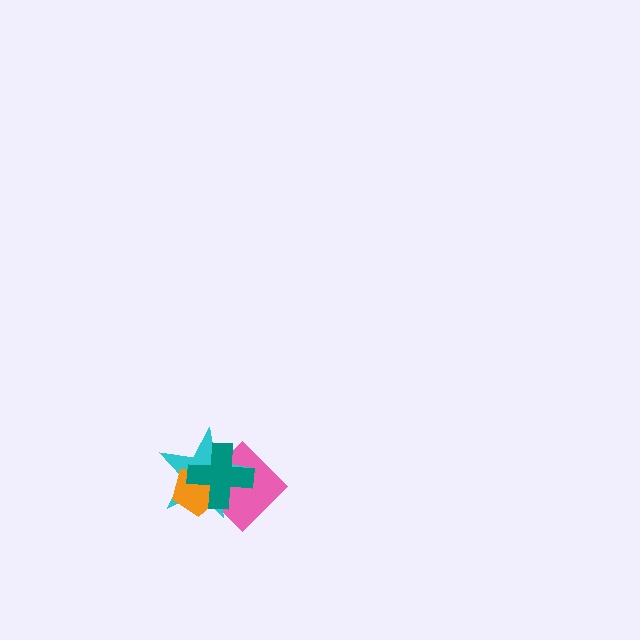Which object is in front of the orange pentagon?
The teal cross is in front of the orange pentagon.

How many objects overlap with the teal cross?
3 objects overlap with the teal cross.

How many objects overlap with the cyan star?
3 objects overlap with the cyan star.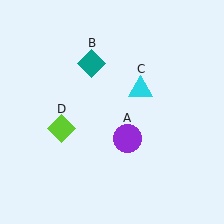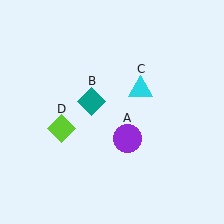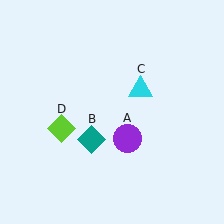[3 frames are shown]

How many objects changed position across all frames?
1 object changed position: teal diamond (object B).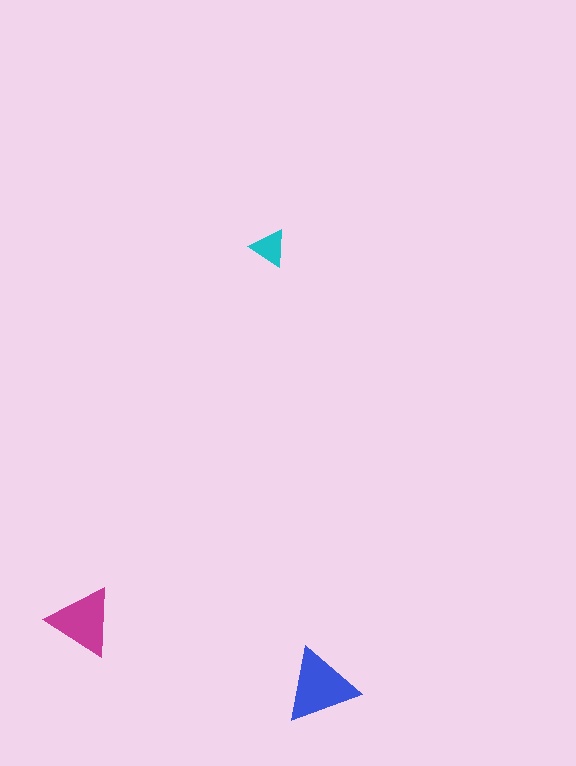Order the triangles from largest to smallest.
the blue one, the magenta one, the cyan one.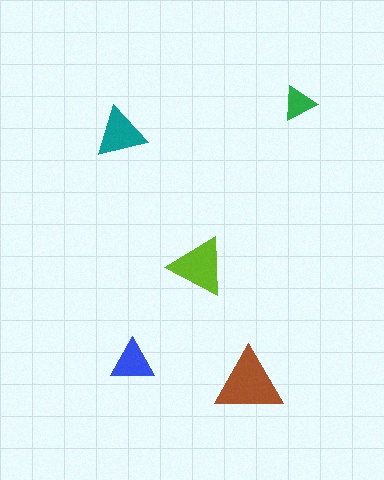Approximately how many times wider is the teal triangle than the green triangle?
About 1.5 times wider.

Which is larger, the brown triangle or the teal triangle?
The brown one.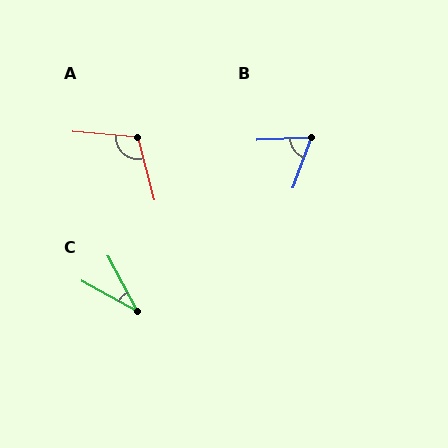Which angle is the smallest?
C, at approximately 34 degrees.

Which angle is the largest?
A, at approximately 110 degrees.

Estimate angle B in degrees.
Approximately 68 degrees.